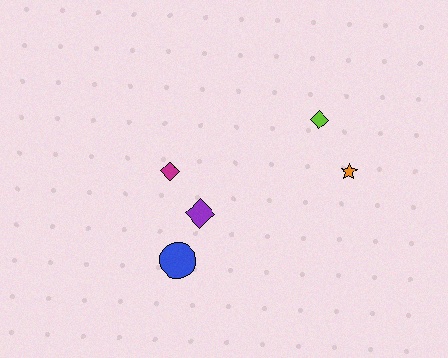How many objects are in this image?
There are 5 objects.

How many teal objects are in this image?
There are no teal objects.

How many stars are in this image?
There is 1 star.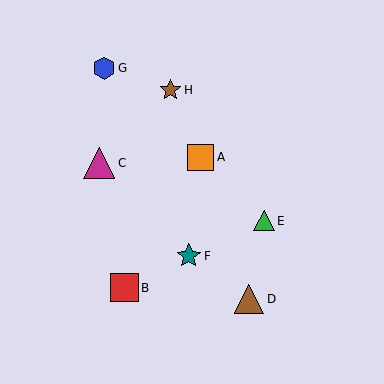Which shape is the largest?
The magenta triangle (labeled C) is the largest.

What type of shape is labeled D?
Shape D is a brown triangle.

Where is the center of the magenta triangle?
The center of the magenta triangle is at (99, 163).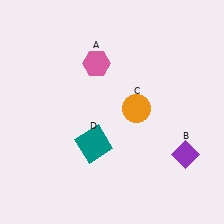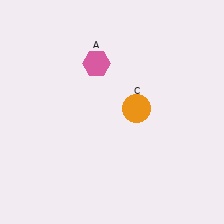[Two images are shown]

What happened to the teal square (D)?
The teal square (D) was removed in Image 2. It was in the bottom-left area of Image 1.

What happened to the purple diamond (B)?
The purple diamond (B) was removed in Image 2. It was in the bottom-right area of Image 1.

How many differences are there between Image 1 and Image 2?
There are 2 differences between the two images.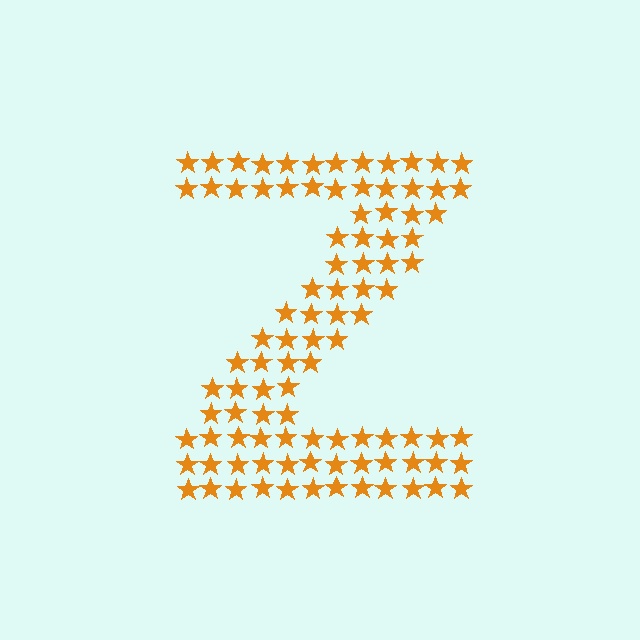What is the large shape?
The large shape is the letter Z.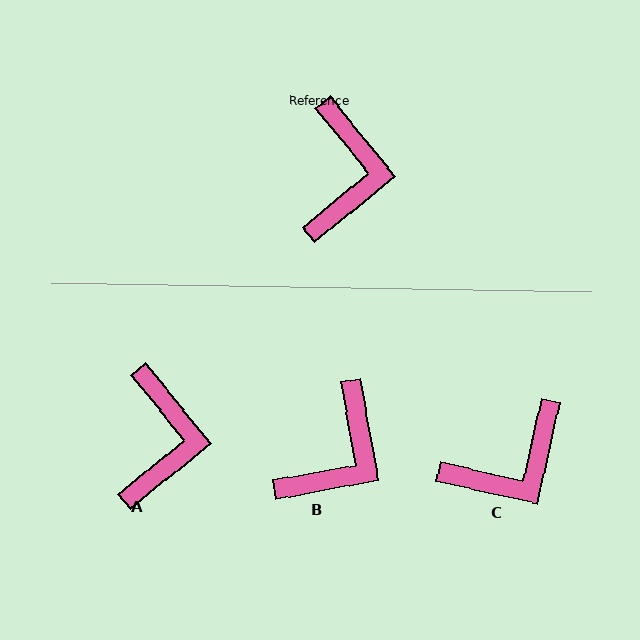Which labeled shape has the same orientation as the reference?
A.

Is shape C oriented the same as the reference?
No, it is off by about 52 degrees.